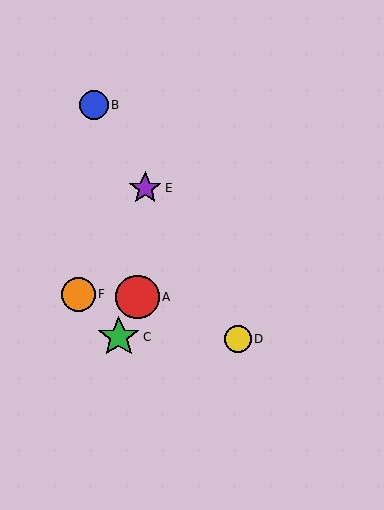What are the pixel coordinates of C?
Object C is at (119, 337).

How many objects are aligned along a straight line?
3 objects (B, D, E) are aligned along a straight line.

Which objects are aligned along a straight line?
Objects B, D, E are aligned along a straight line.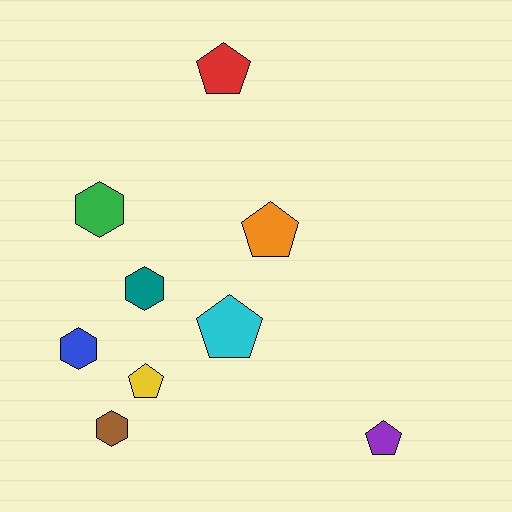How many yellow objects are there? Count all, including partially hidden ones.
There is 1 yellow object.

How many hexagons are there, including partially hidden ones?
There are 4 hexagons.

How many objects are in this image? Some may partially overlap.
There are 9 objects.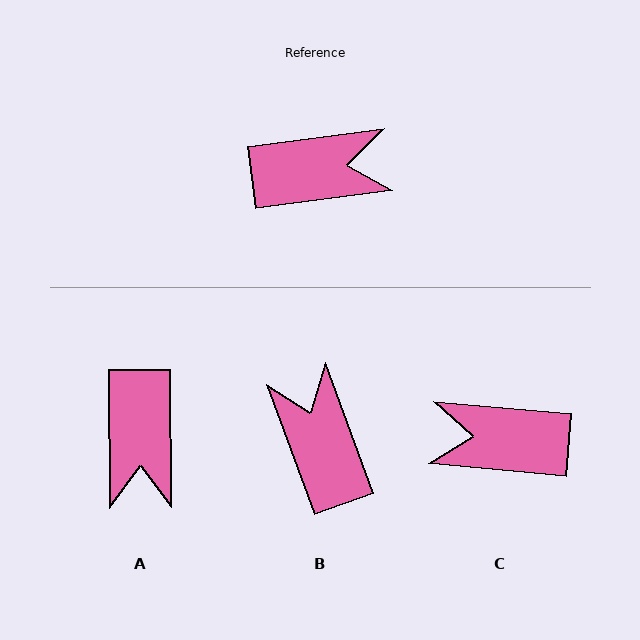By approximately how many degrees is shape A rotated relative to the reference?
Approximately 97 degrees clockwise.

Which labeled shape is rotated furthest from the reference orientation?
C, about 167 degrees away.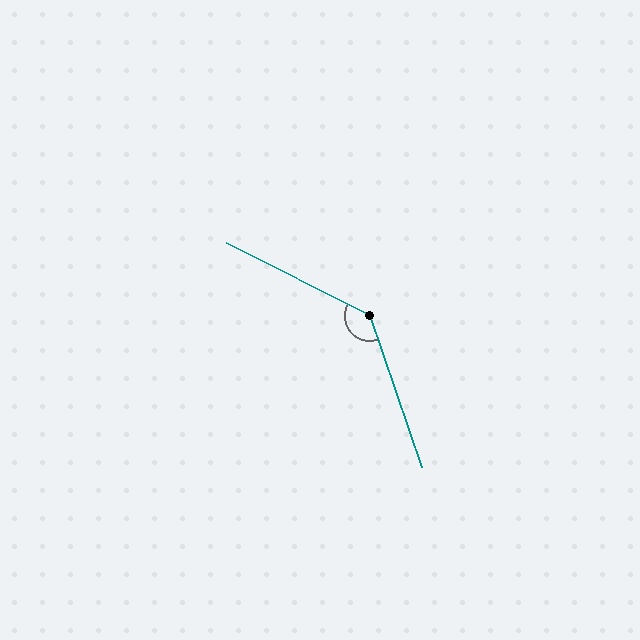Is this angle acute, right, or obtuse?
It is obtuse.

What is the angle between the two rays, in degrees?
Approximately 136 degrees.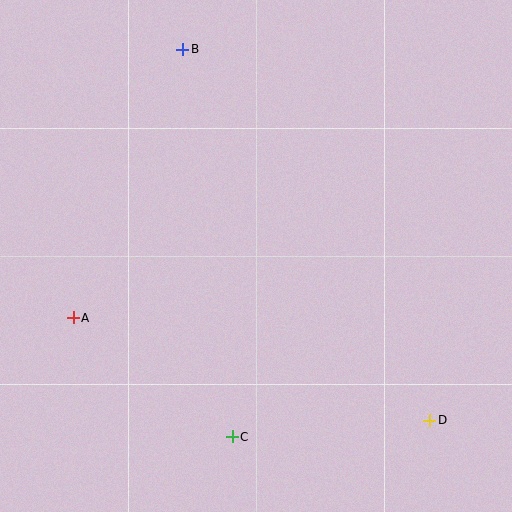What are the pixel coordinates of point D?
Point D is at (430, 420).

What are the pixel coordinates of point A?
Point A is at (73, 318).